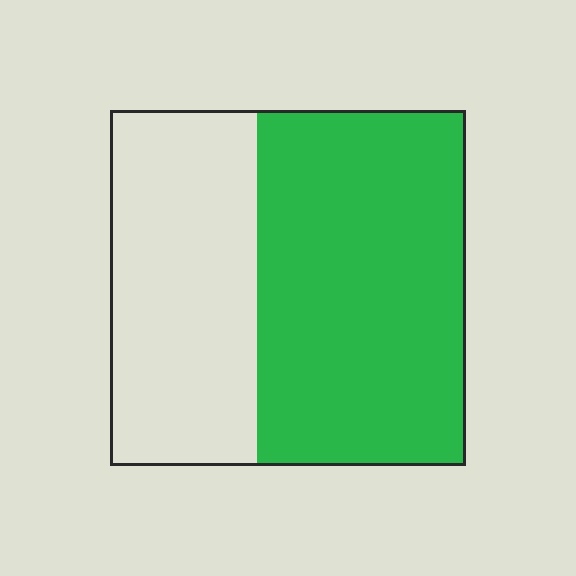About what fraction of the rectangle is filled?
About three fifths (3/5).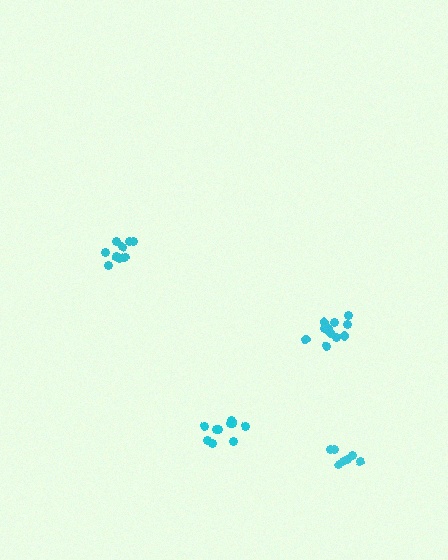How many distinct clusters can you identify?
There are 4 distinct clusters.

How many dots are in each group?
Group 1: 9 dots, Group 2: 10 dots, Group 3: 11 dots, Group 4: 7 dots (37 total).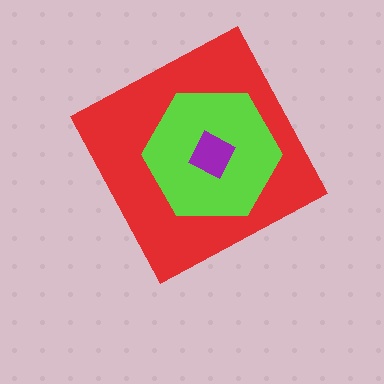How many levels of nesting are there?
3.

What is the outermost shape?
The red diamond.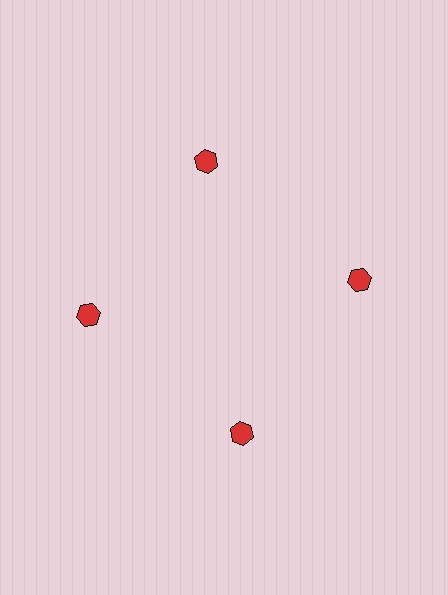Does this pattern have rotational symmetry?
Yes, this pattern has 4-fold rotational symmetry. It looks the same after rotating 90 degrees around the center.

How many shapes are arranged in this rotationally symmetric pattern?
There are 4 shapes, arranged in 4 groups of 1.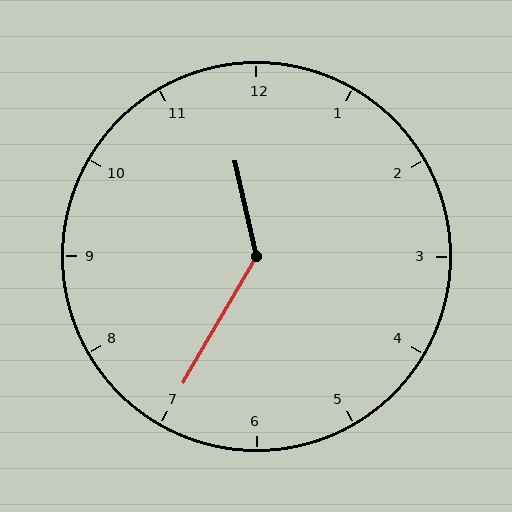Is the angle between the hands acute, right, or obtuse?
It is obtuse.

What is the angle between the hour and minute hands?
Approximately 138 degrees.